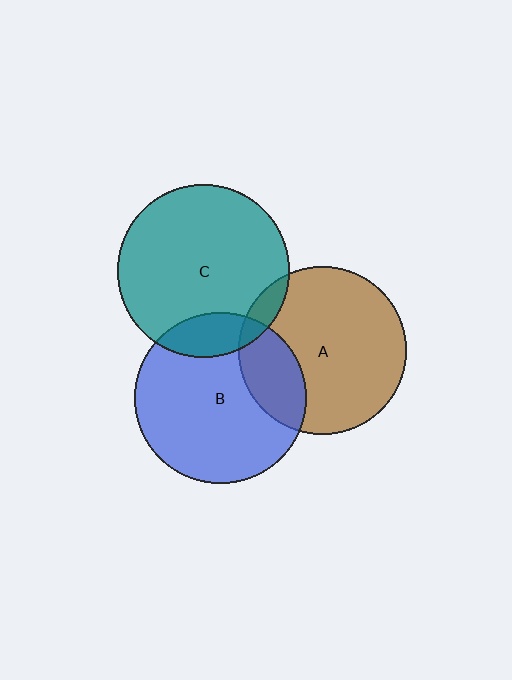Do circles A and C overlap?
Yes.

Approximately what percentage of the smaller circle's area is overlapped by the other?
Approximately 10%.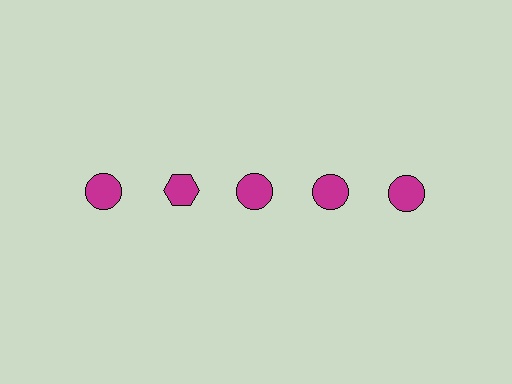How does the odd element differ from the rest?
It has a different shape: hexagon instead of circle.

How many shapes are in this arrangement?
There are 5 shapes arranged in a grid pattern.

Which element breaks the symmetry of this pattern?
The magenta hexagon in the top row, second from left column breaks the symmetry. All other shapes are magenta circles.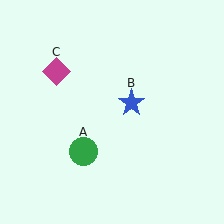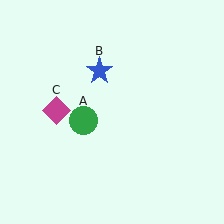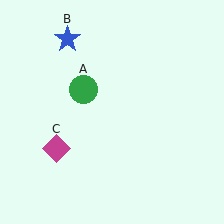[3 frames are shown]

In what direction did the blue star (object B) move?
The blue star (object B) moved up and to the left.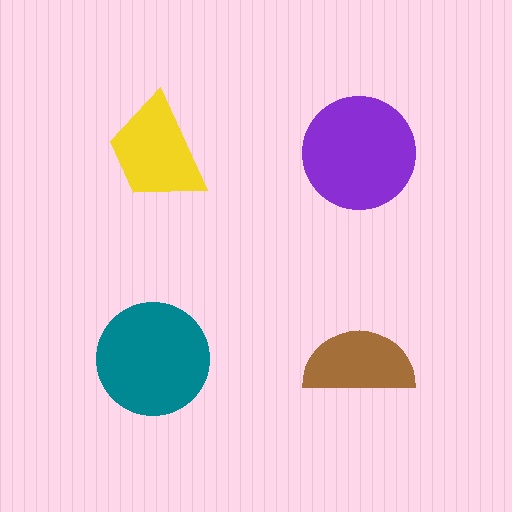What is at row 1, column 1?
A yellow trapezoid.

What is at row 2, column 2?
A brown semicircle.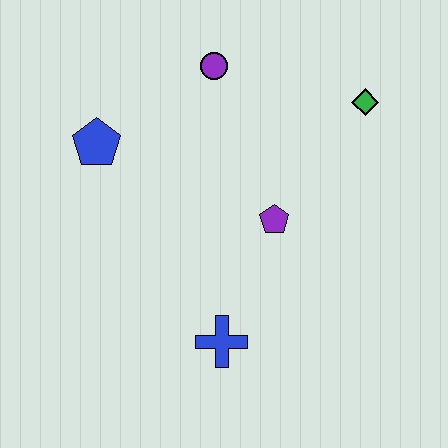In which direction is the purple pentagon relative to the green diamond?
The purple pentagon is below the green diamond.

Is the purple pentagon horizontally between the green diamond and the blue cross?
Yes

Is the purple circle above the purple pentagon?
Yes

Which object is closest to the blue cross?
The purple pentagon is closest to the blue cross.